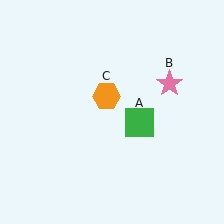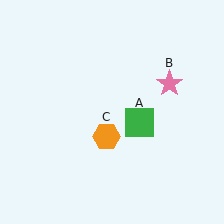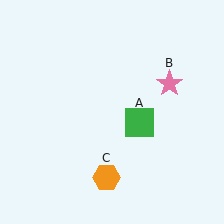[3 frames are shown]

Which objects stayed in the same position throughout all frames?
Green square (object A) and pink star (object B) remained stationary.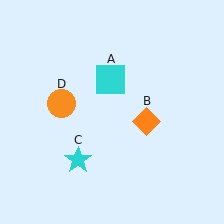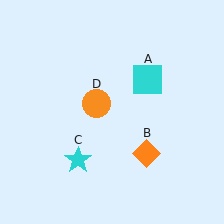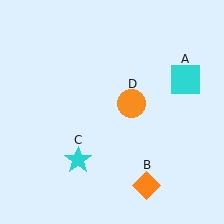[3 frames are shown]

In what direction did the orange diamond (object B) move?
The orange diamond (object B) moved down.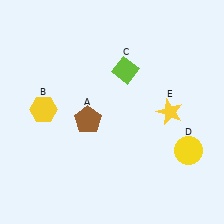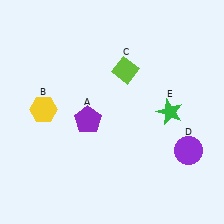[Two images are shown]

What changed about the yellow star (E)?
In Image 1, E is yellow. In Image 2, it changed to green.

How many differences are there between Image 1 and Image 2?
There are 3 differences between the two images.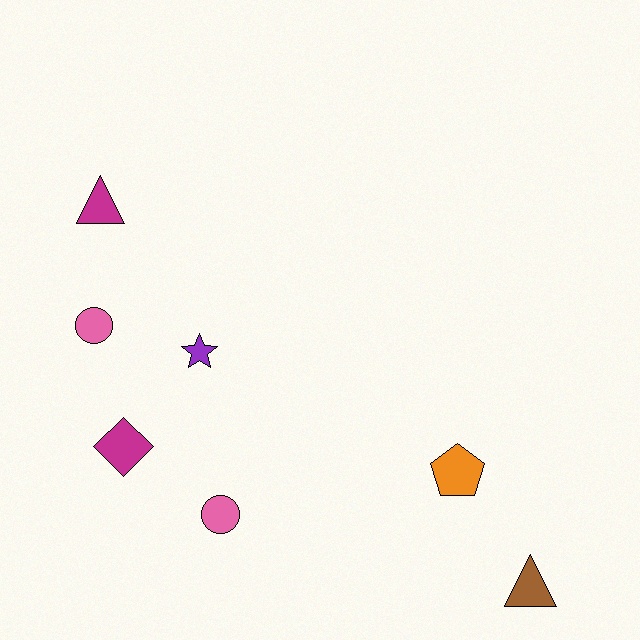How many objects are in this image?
There are 7 objects.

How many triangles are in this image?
There are 2 triangles.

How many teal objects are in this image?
There are no teal objects.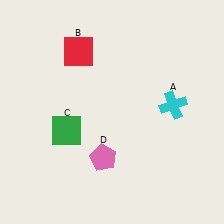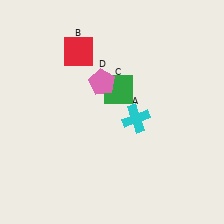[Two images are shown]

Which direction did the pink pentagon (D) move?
The pink pentagon (D) moved up.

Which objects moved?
The objects that moved are: the cyan cross (A), the green square (C), the pink pentagon (D).